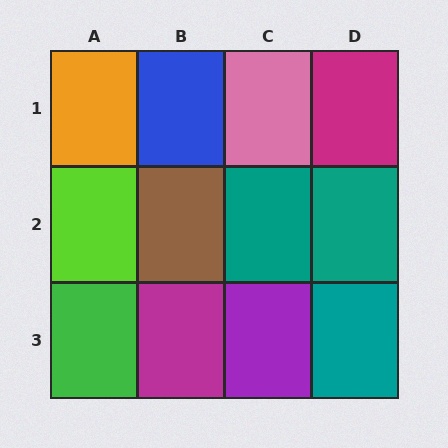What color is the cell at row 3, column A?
Green.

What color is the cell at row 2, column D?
Teal.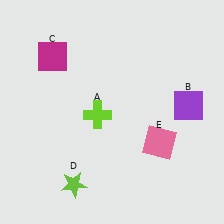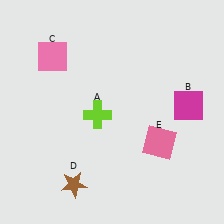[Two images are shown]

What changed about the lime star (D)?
In Image 1, D is lime. In Image 2, it changed to brown.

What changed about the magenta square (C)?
In Image 1, C is magenta. In Image 2, it changed to pink.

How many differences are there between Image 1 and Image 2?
There are 3 differences between the two images.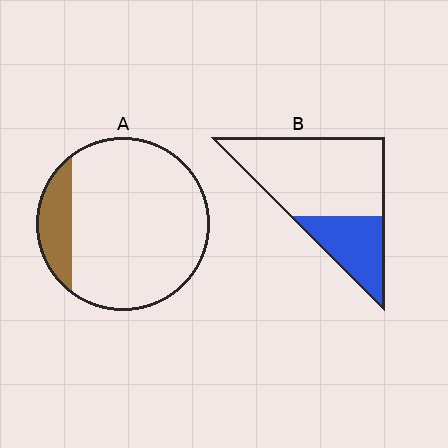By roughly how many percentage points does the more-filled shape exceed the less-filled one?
By roughly 15 percentage points (B over A).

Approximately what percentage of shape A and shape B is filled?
A is approximately 15% and B is approximately 30%.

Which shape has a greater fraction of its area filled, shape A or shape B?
Shape B.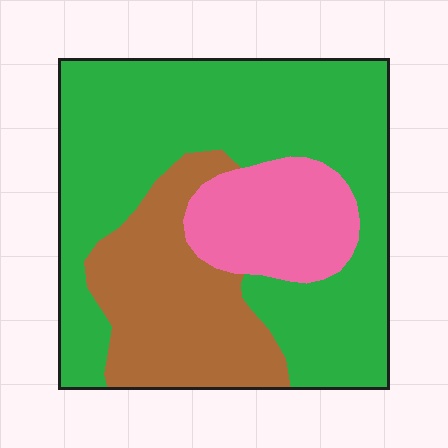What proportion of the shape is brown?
Brown takes up about one quarter (1/4) of the shape.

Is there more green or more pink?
Green.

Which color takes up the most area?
Green, at roughly 60%.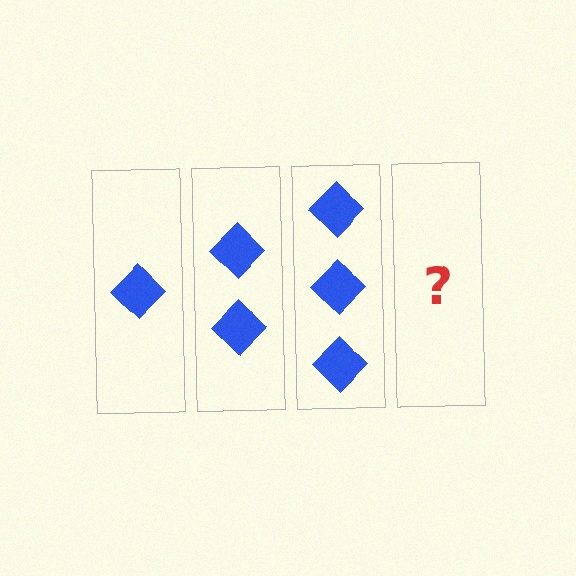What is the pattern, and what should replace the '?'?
The pattern is that each step adds one more diamond. The '?' should be 4 diamonds.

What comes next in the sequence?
The next element should be 4 diamonds.